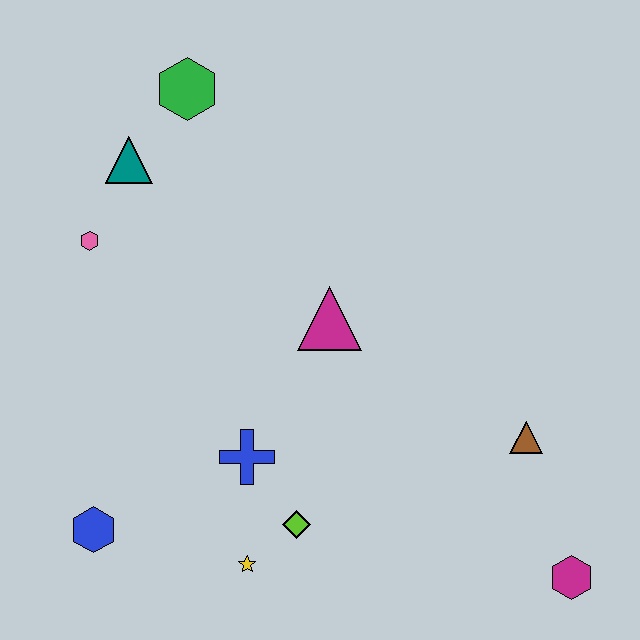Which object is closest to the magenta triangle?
The blue cross is closest to the magenta triangle.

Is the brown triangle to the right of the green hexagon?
Yes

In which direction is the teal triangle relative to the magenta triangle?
The teal triangle is to the left of the magenta triangle.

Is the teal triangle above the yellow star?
Yes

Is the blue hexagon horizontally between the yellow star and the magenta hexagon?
No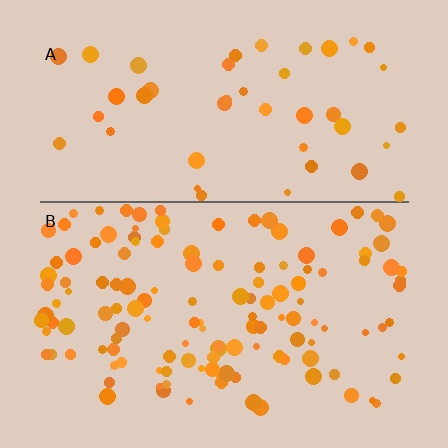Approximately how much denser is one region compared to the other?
Approximately 2.8× — region B over region A.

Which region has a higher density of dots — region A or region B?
B (the bottom).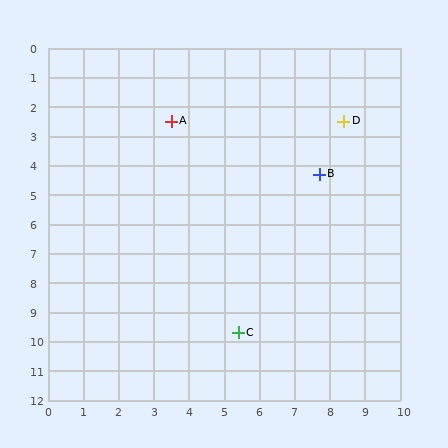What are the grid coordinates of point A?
Point A is at approximately (3.5, 2.5).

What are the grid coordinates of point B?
Point B is at approximately (7.7, 4.3).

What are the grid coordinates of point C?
Point C is at approximately (5.4, 9.7).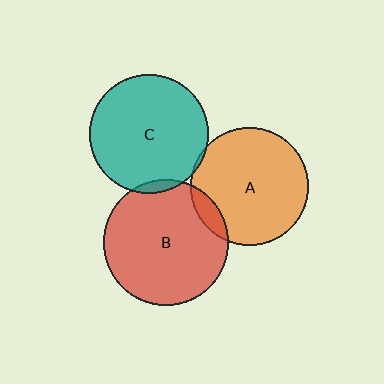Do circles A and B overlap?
Yes.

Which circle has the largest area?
Circle B (red).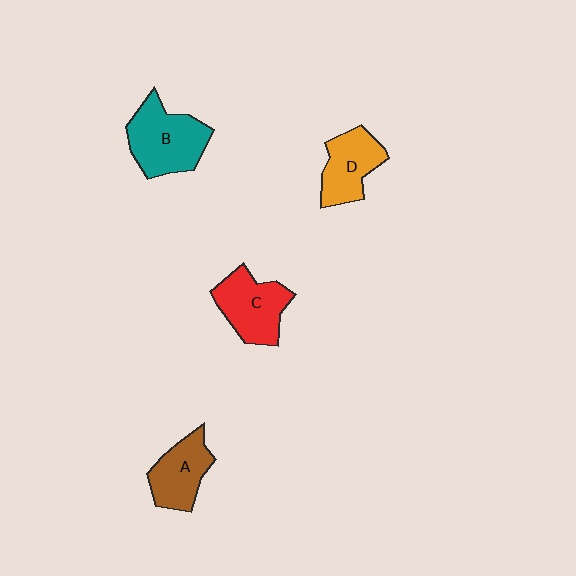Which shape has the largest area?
Shape B (teal).